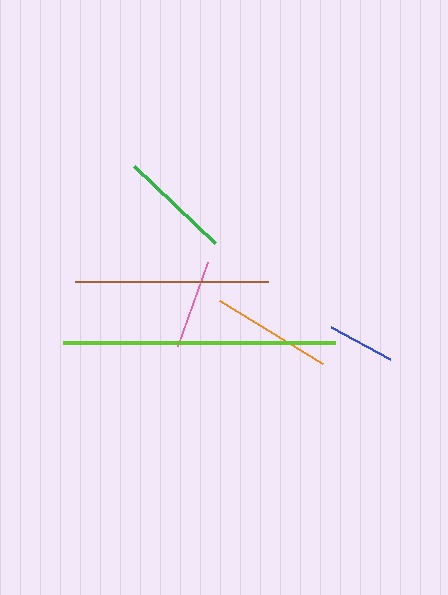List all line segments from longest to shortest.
From longest to shortest: lime, brown, orange, green, pink, blue.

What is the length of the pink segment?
The pink segment is approximately 89 pixels long.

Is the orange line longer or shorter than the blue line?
The orange line is longer than the blue line.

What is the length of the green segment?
The green segment is approximately 111 pixels long.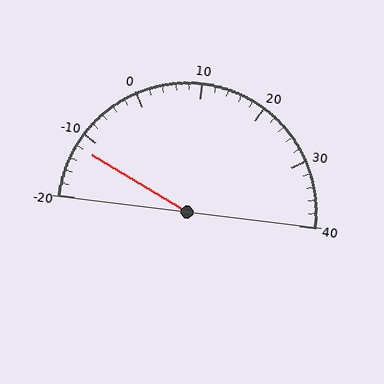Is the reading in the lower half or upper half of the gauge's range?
The reading is in the lower half of the range (-20 to 40).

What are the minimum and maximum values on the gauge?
The gauge ranges from -20 to 40.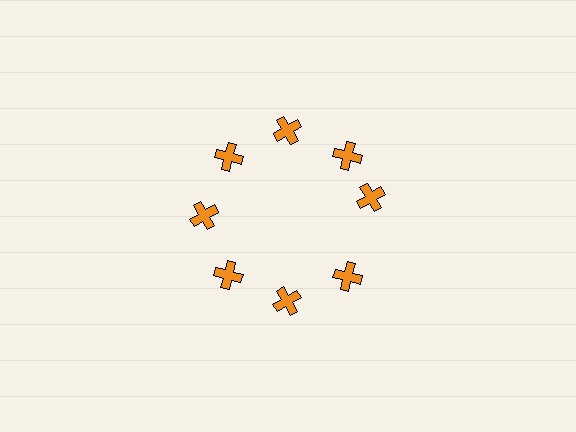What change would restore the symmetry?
The symmetry would be restored by rotating it back into even spacing with its neighbors so that all 8 crosses sit at equal angles and equal distance from the center.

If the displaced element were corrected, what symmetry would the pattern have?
It would have 8-fold rotational symmetry — the pattern would map onto itself every 45 degrees.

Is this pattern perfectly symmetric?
No. The 8 orange crosses are arranged in a ring, but one element near the 3 o'clock position is rotated out of alignment along the ring, breaking the 8-fold rotational symmetry.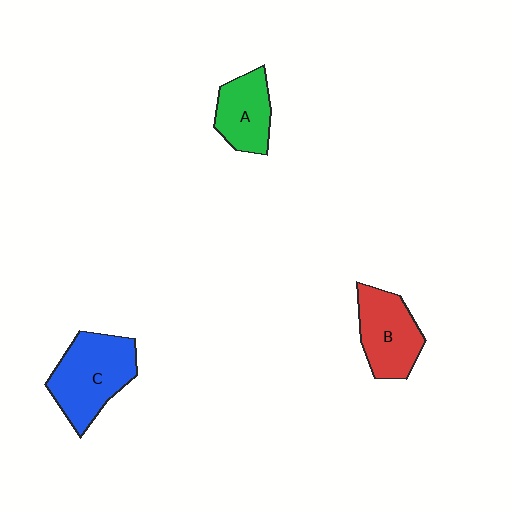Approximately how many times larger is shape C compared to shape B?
Approximately 1.3 times.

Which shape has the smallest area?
Shape A (green).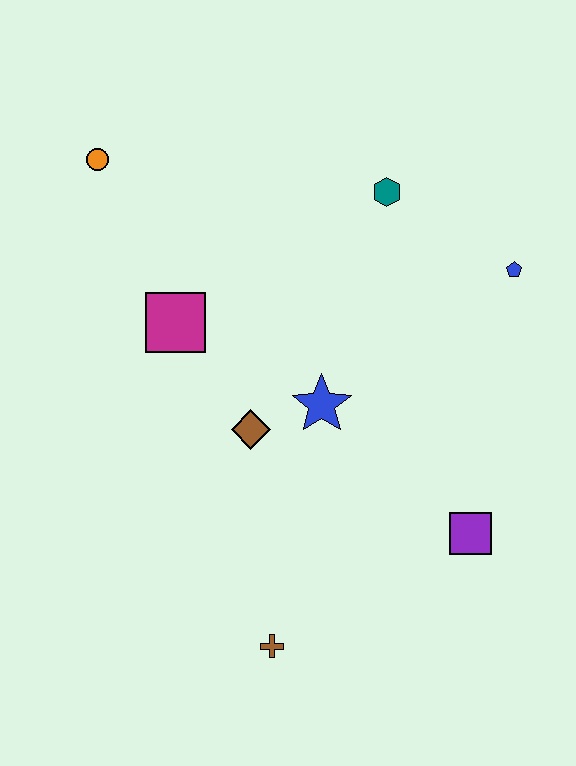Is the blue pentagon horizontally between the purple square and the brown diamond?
No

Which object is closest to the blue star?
The brown diamond is closest to the blue star.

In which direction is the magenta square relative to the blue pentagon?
The magenta square is to the left of the blue pentagon.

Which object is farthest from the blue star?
The orange circle is farthest from the blue star.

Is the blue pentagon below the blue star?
No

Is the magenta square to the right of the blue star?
No